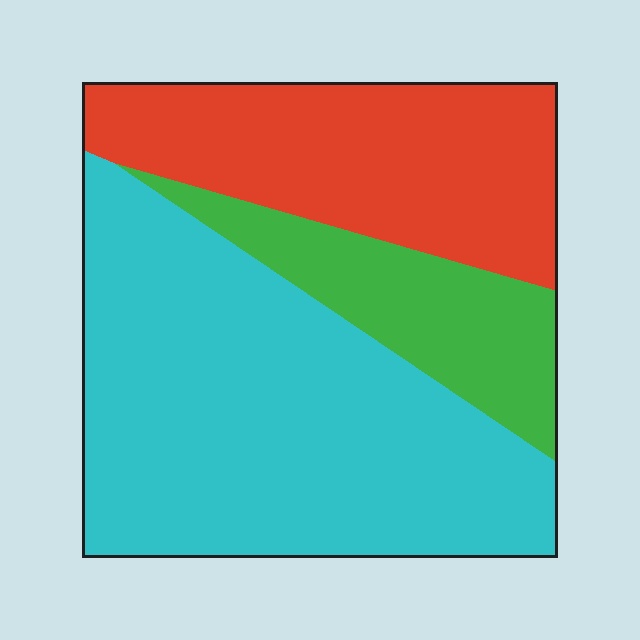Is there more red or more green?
Red.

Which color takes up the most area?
Cyan, at roughly 55%.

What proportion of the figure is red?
Red covers 29% of the figure.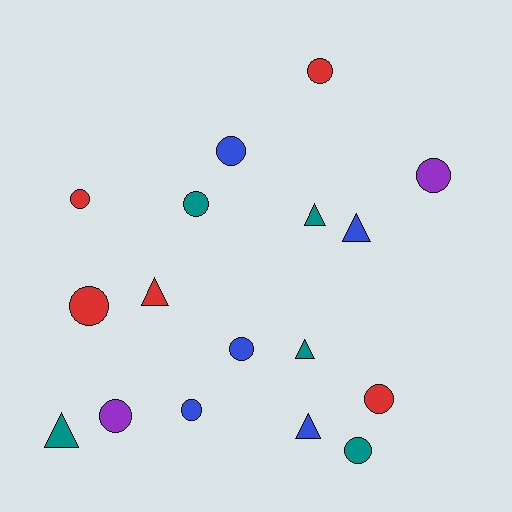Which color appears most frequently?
Blue, with 5 objects.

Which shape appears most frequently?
Circle, with 11 objects.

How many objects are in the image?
There are 17 objects.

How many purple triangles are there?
There are no purple triangles.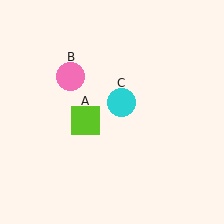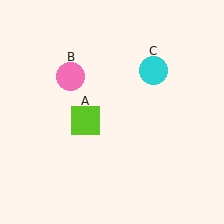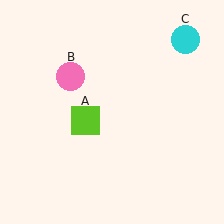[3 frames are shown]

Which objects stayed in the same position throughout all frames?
Lime square (object A) and pink circle (object B) remained stationary.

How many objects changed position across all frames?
1 object changed position: cyan circle (object C).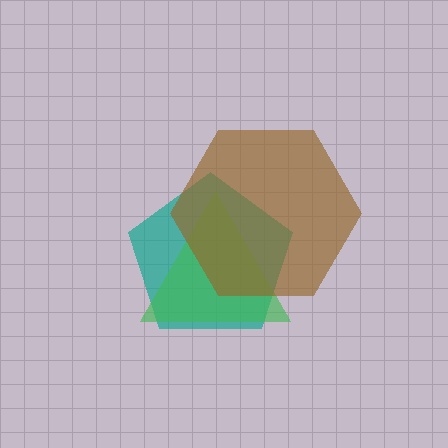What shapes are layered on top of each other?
The layered shapes are: a teal pentagon, a green triangle, a brown hexagon.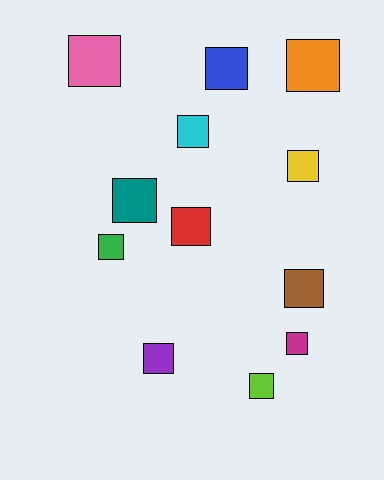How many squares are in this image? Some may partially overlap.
There are 12 squares.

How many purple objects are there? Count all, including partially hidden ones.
There is 1 purple object.